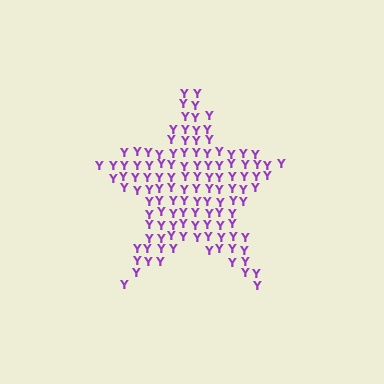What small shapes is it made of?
It is made of small letter Y's.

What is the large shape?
The large shape is a star.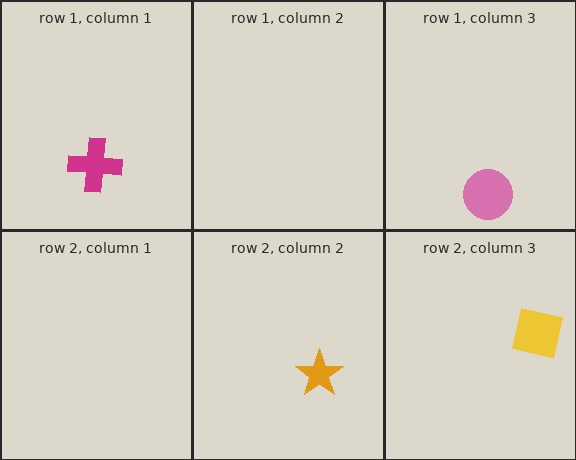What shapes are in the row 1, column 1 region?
The magenta cross.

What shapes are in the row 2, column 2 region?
The orange star.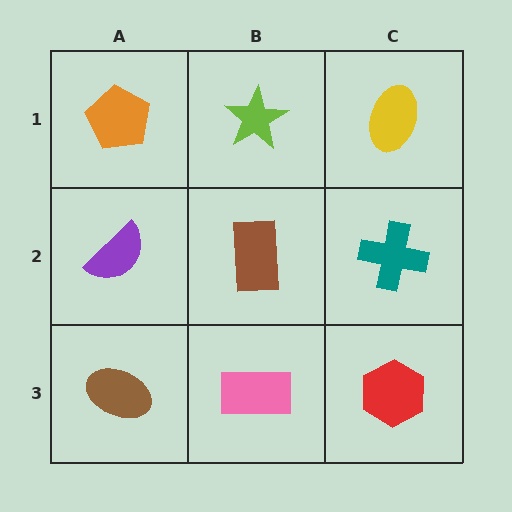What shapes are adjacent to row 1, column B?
A brown rectangle (row 2, column B), an orange pentagon (row 1, column A), a yellow ellipse (row 1, column C).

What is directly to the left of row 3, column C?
A pink rectangle.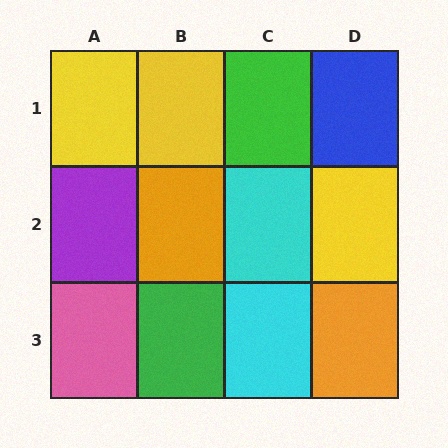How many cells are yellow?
3 cells are yellow.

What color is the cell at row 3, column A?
Pink.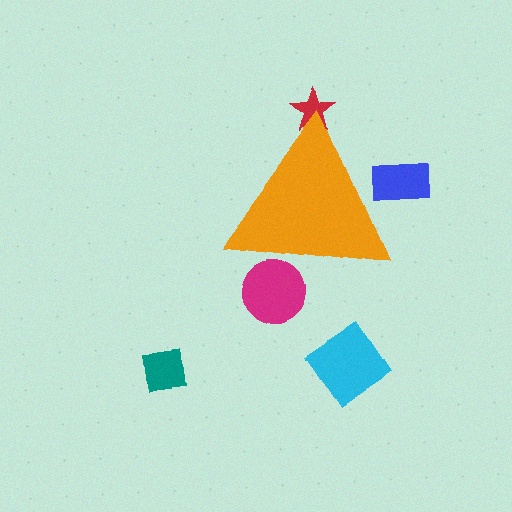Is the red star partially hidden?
Yes, the red star is partially hidden behind the orange triangle.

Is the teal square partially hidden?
No, the teal square is fully visible.